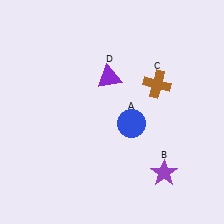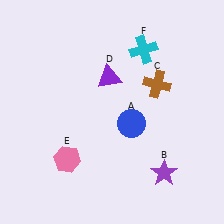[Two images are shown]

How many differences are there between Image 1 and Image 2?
There are 2 differences between the two images.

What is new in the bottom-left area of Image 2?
A pink hexagon (E) was added in the bottom-left area of Image 2.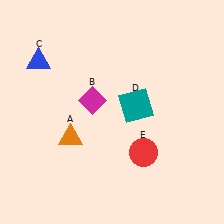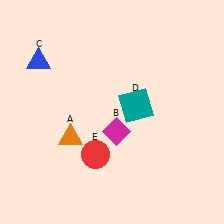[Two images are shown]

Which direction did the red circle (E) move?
The red circle (E) moved left.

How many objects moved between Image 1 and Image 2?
2 objects moved between the two images.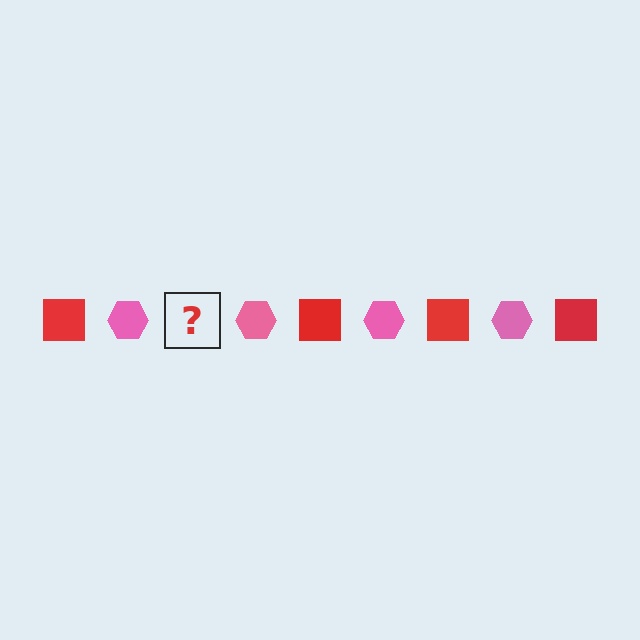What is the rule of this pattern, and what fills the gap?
The rule is that the pattern alternates between red square and pink hexagon. The gap should be filled with a red square.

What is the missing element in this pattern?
The missing element is a red square.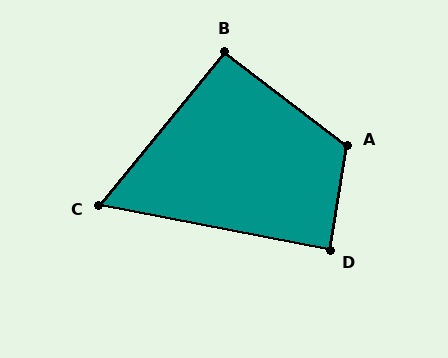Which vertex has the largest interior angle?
A, at approximately 118 degrees.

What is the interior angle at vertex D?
Approximately 88 degrees (approximately right).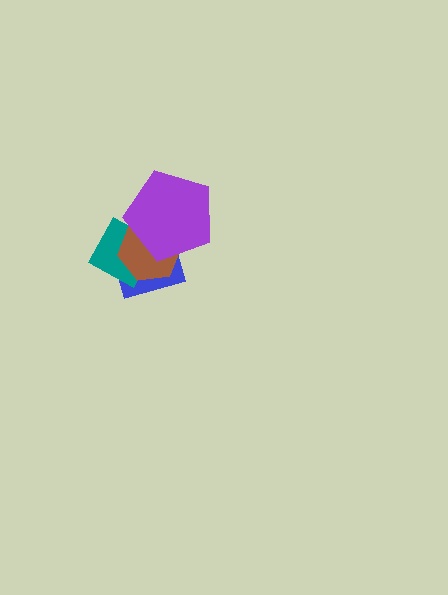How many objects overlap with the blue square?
3 objects overlap with the blue square.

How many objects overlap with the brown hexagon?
3 objects overlap with the brown hexagon.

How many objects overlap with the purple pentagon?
3 objects overlap with the purple pentagon.